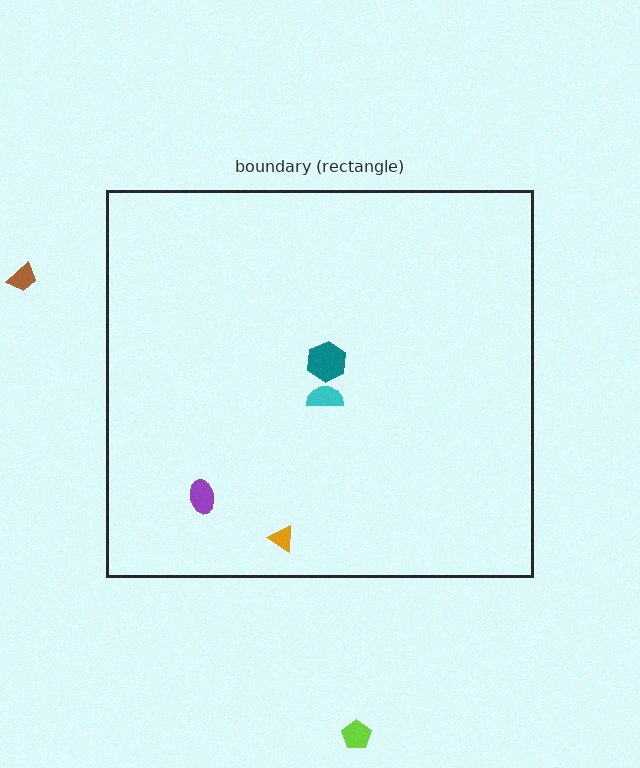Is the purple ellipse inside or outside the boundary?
Inside.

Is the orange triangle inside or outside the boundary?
Inside.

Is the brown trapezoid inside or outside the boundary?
Outside.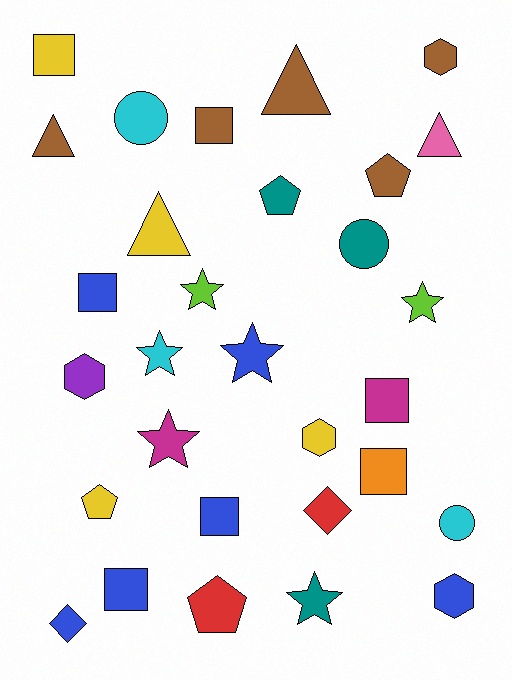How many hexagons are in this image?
There are 4 hexagons.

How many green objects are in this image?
There are no green objects.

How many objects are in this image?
There are 30 objects.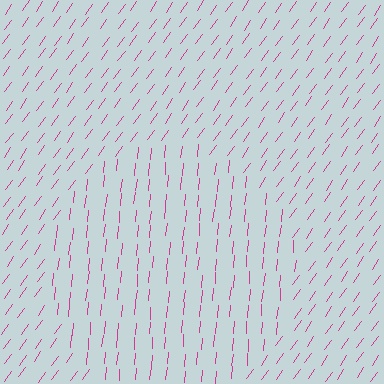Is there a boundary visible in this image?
Yes, there is a texture boundary formed by a change in line orientation.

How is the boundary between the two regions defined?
The boundary is defined purely by a change in line orientation (approximately 30 degrees difference). All lines are the same color and thickness.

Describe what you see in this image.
The image is filled with small magenta line segments. A circle region in the image has lines oriented differently from the surrounding lines, creating a visible texture boundary.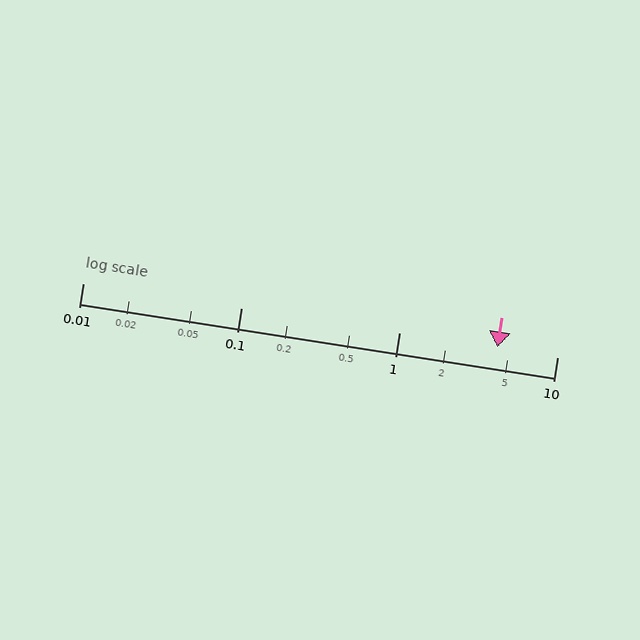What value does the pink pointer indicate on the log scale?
The pointer indicates approximately 4.2.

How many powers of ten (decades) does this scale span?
The scale spans 3 decades, from 0.01 to 10.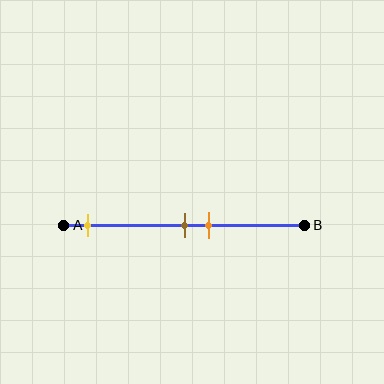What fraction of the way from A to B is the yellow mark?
The yellow mark is approximately 10% (0.1) of the way from A to B.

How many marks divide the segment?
There are 3 marks dividing the segment.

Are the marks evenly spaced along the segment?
No, the marks are not evenly spaced.